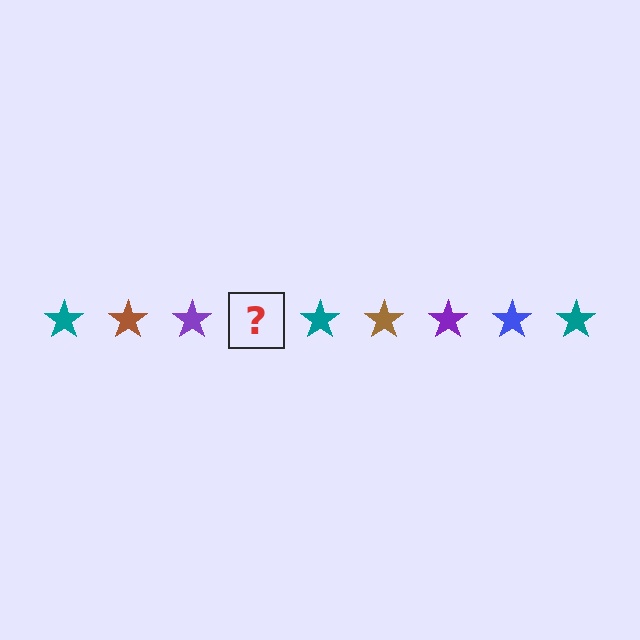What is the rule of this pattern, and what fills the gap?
The rule is that the pattern cycles through teal, brown, purple, blue stars. The gap should be filled with a blue star.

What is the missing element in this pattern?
The missing element is a blue star.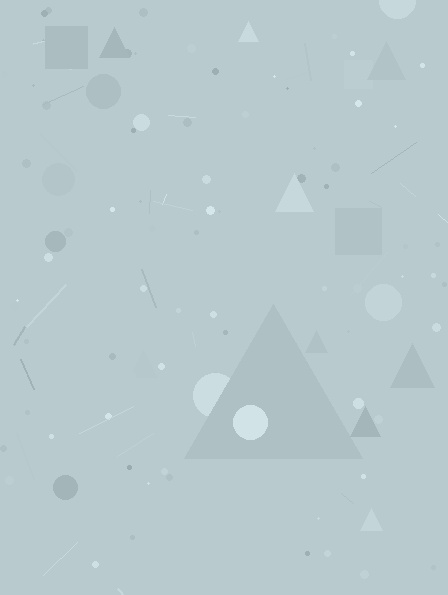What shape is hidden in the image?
A triangle is hidden in the image.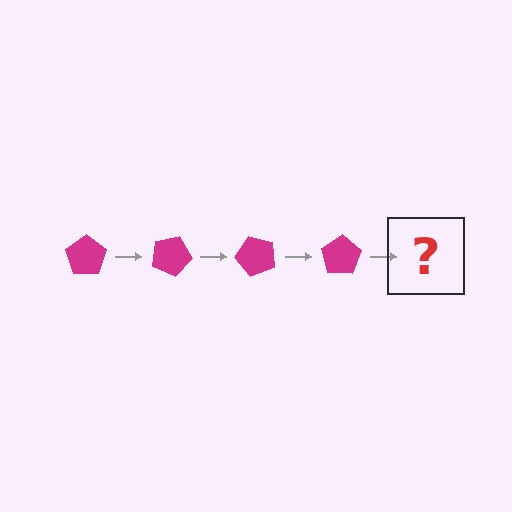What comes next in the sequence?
The next element should be a magenta pentagon rotated 100 degrees.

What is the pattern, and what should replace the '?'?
The pattern is that the pentagon rotates 25 degrees each step. The '?' should be a magenta pentagon rotated 100 degrees.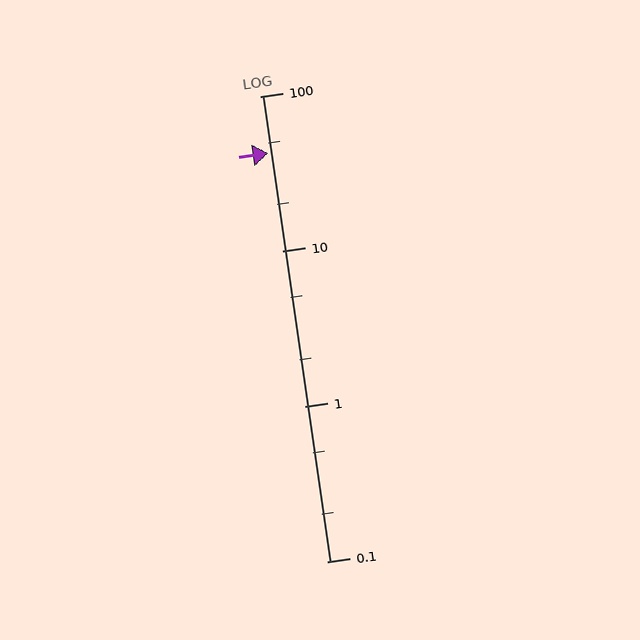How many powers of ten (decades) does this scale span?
The scale spans 3 decades, from 0.1 to 100.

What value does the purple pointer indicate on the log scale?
The pointer indicates approximately 43.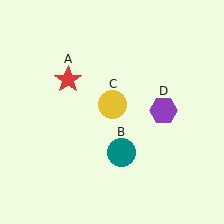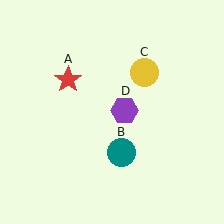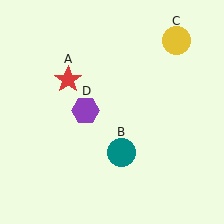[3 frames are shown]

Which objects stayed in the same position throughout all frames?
Red star (object A) and teal circle (object B) remained stationary.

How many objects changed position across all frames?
2 objects changed position: yellow circle (object C), purple hexagon (object D).